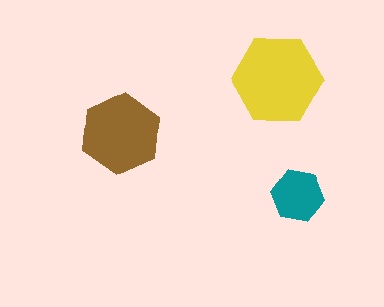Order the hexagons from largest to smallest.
the yellow one, the brown one, the teal one.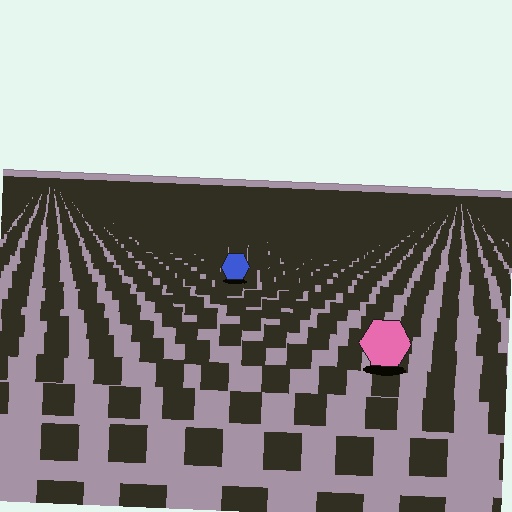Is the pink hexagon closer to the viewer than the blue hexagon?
Yes. The pink hexagon is closer — you can tell from the texture gradient: the ground texture is coarser near it.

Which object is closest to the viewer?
The pink hexagon is closest. The texture marks near it are larger and more spread out.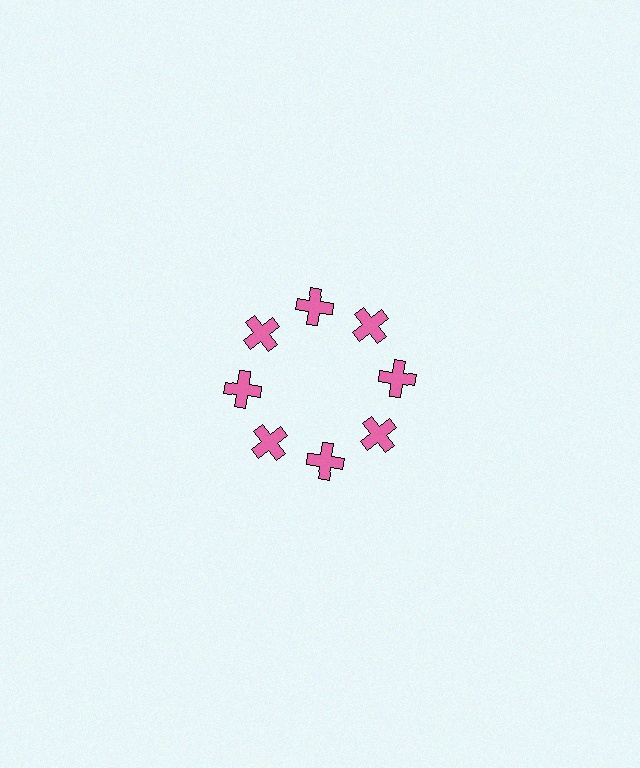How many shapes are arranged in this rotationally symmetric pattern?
There are 8 shapes, arranged in 8 groups of 1.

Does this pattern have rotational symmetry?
Yes, this pattern has 8-fold rotational symmetry. It looks the same after rotating 45 degrees around the center.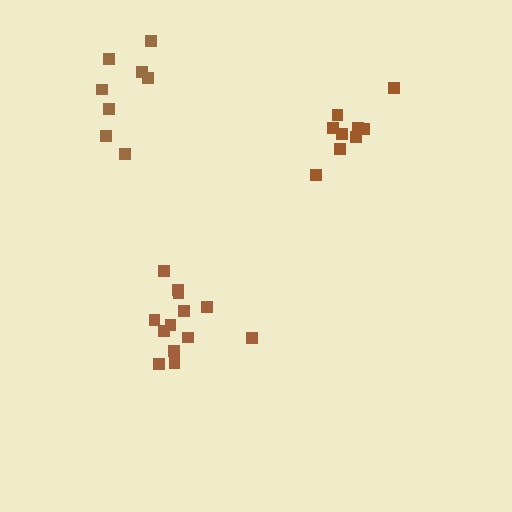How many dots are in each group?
Group 1: 9 dots, Group 2: 13 dots, Group 3: 8 dots (30 total).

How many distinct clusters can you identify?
There are 3 distinct clusters.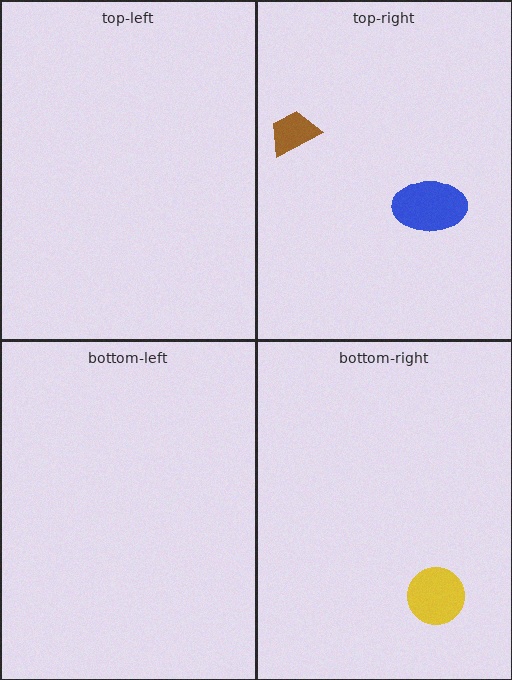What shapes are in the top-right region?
The blue ellipse, the brown trapezoid.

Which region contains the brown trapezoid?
The top-right region.